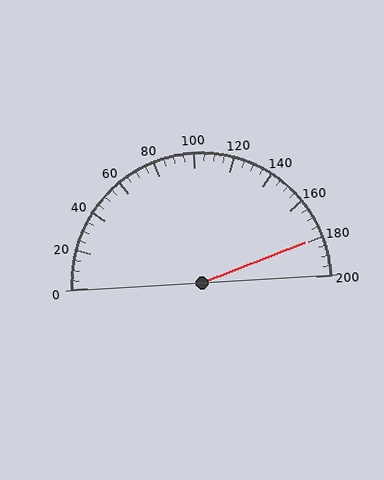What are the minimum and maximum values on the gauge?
The gauge ranges from 0 to 200.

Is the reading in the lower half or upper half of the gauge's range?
The reading is in the upper half of the range (0 to 200).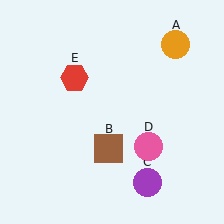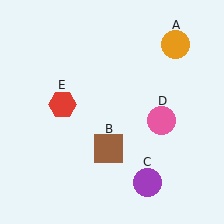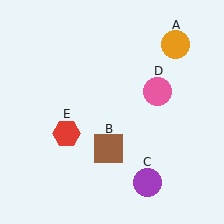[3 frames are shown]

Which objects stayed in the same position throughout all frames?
Orange circle (object A) and brown square (object B) and purple circle (object C) remained stationary.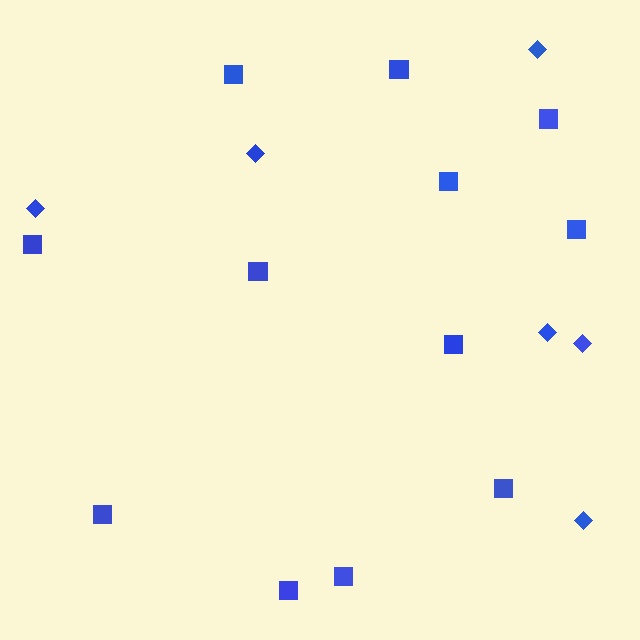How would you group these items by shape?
There are 2 groups: one group of diamonds (6) and one group of squares (12).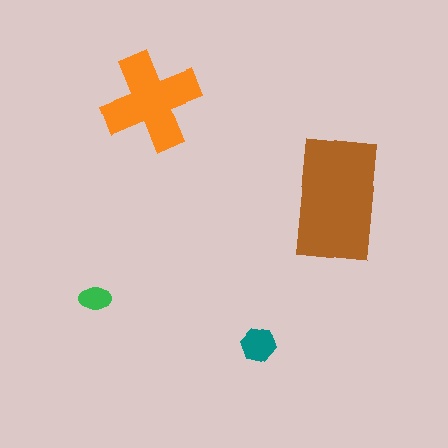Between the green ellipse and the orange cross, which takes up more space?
The orange cross.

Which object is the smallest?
The green ellipse.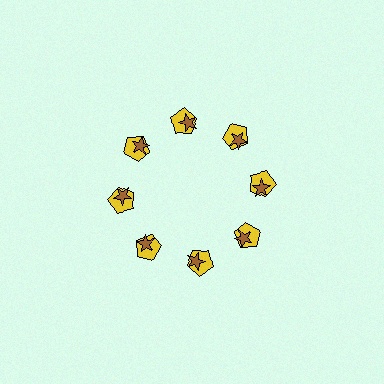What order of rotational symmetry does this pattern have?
This pattern has 8-fold rotational symmetry.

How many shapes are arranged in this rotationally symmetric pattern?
There are 16 shapes, arranged in 8 groups of 2.